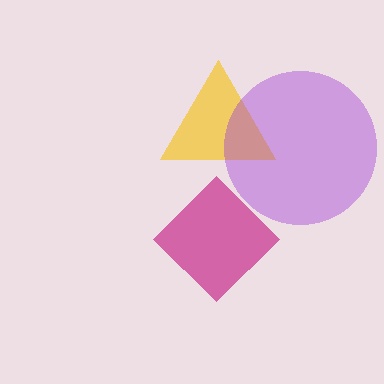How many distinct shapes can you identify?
There are 3 distinct shapes: a yellow triangle, a magenta diamond, a purple circle.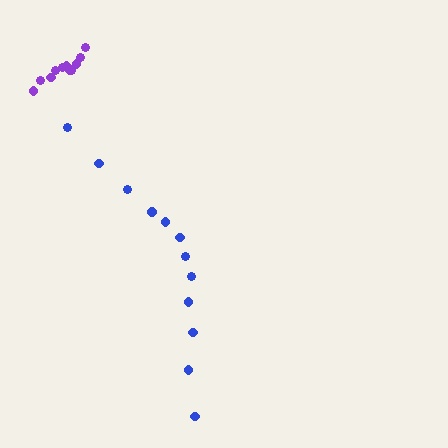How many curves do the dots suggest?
There are 2 distinct paths.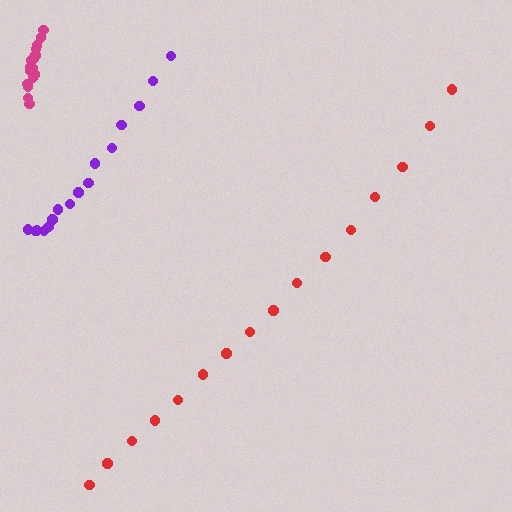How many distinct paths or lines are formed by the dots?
There are 3 distinct paths.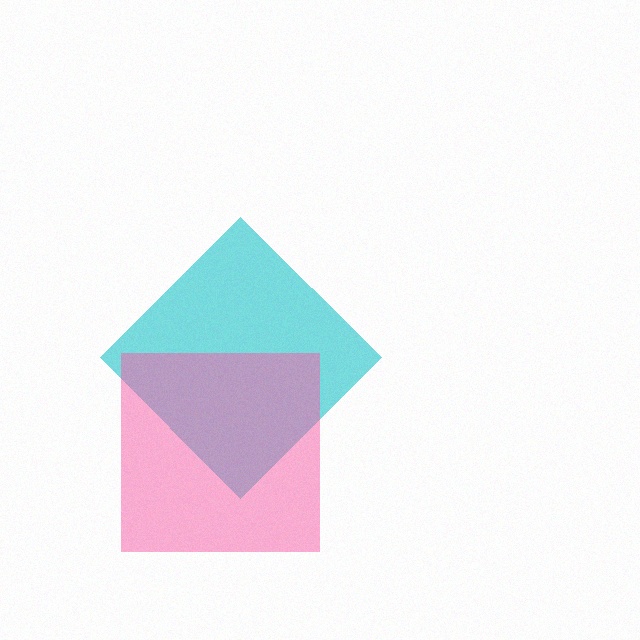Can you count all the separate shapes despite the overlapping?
Yes, there are 2 separate shapes.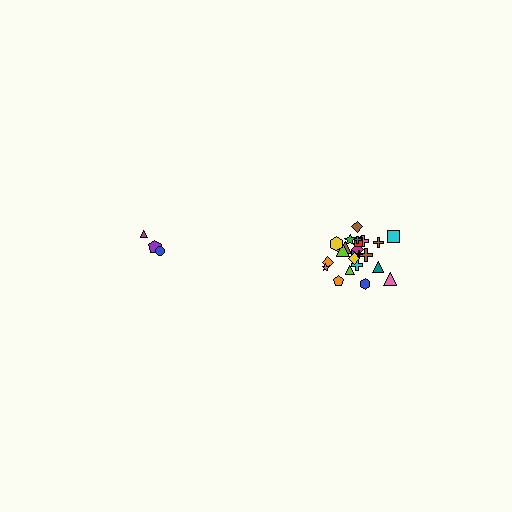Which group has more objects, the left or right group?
The right group.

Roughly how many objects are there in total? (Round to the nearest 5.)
Roughly 30 objects in total.